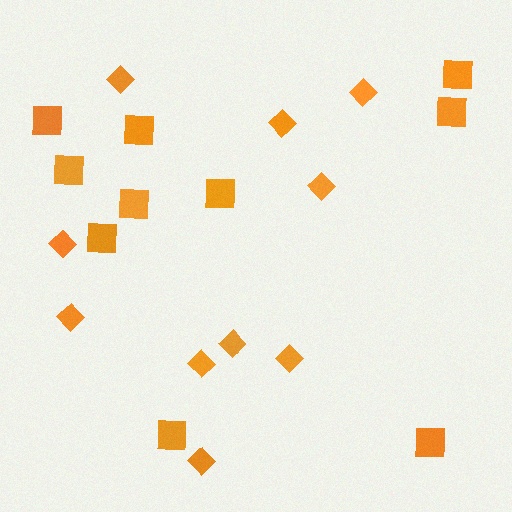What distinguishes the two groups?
There are 2 groups: one group of squares (10) and one group of diamonds (10).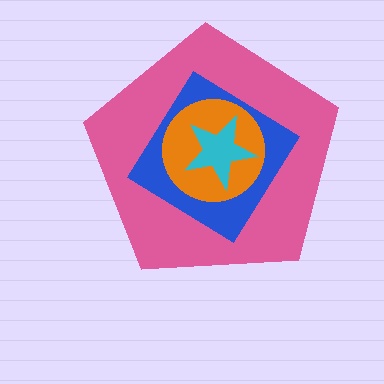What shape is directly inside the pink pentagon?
The blue diamond.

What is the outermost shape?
The pink pentagon.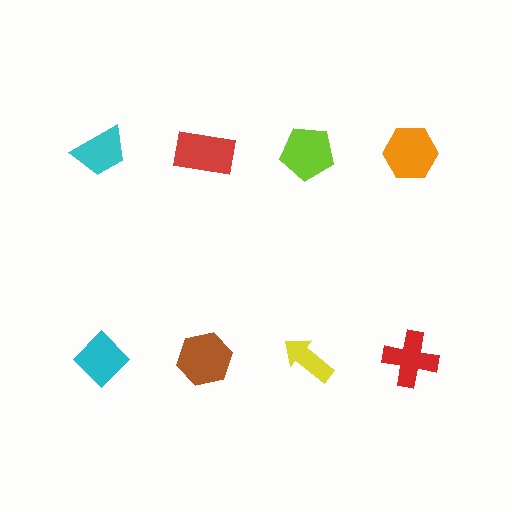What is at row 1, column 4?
An orange hexagon.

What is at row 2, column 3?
A yellow arrow.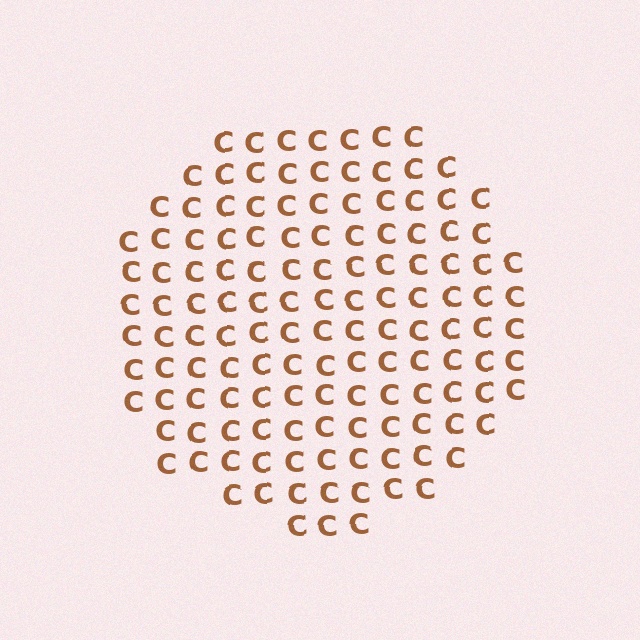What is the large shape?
The large shape is a circle.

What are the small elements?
The small elements are letter C's.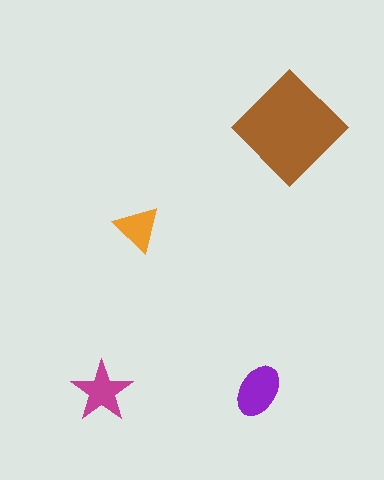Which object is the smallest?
The orange triangle.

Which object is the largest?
The brown diamond.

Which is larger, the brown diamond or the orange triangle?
The brown diamond.